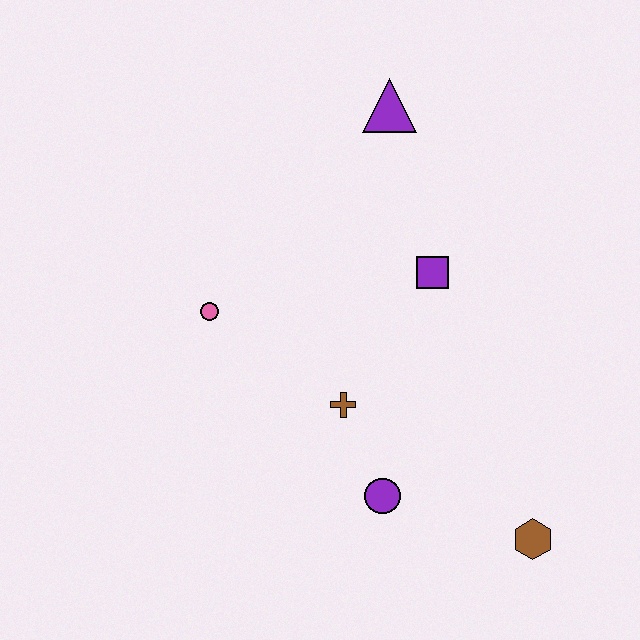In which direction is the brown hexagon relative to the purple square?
The brown hexagon is below the purple square.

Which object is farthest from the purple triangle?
The brown hexagon is farthest from the purple triangle.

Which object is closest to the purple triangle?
The purple square is closest to the purple triangle.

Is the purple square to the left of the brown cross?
No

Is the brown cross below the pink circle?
Yes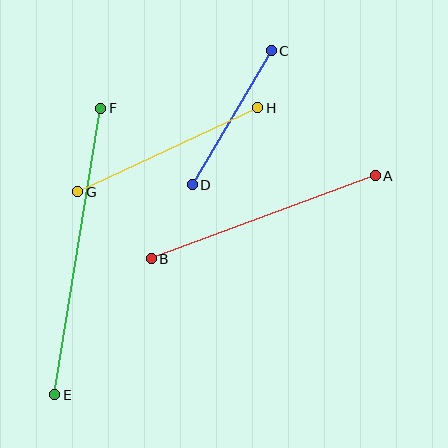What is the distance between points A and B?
The distance is approximately 239 pixels.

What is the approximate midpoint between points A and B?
The midpoint is at approximately (263, 217) pixels.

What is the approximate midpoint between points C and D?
The midpoint is at approximately (232, 118) pixels.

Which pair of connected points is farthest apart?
Points E and F are farthest apart.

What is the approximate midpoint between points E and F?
The midpoint is at approximately (78, 251) pixels.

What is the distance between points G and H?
The distance is approximately 199 pixels.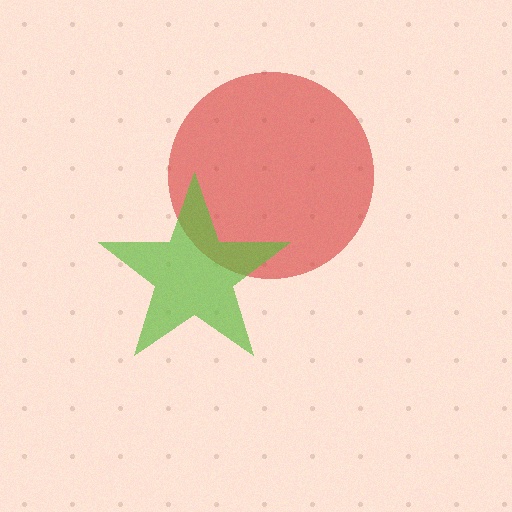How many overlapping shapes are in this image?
There are 2 overlapping shapes in the image.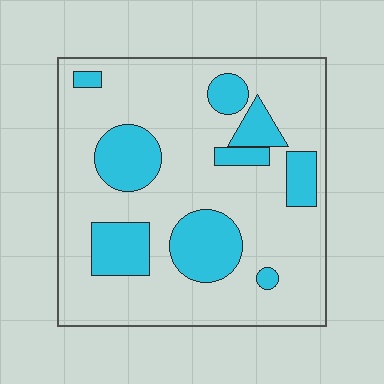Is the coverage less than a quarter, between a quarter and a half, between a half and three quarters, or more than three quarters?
Less than a quarter.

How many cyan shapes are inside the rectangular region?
9.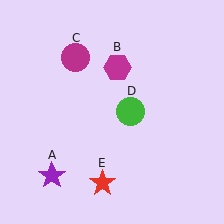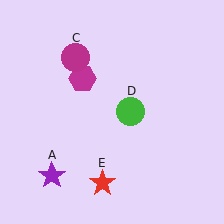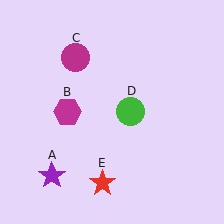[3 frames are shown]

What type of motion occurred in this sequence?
The magenta hexagon (object B) rotated counterclockwise around the center of the scene.